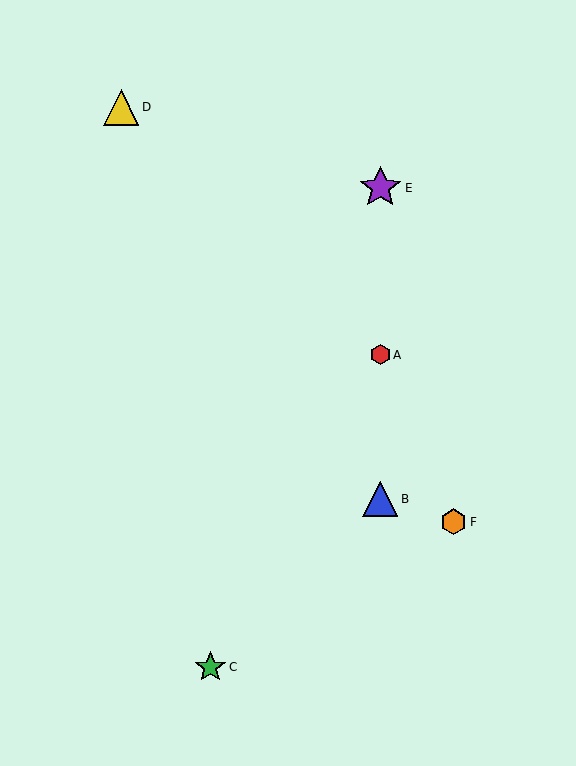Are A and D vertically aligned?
No, A is at x≈380 and D is at x≈121.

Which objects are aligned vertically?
Objects A, B, E are aligned vertically.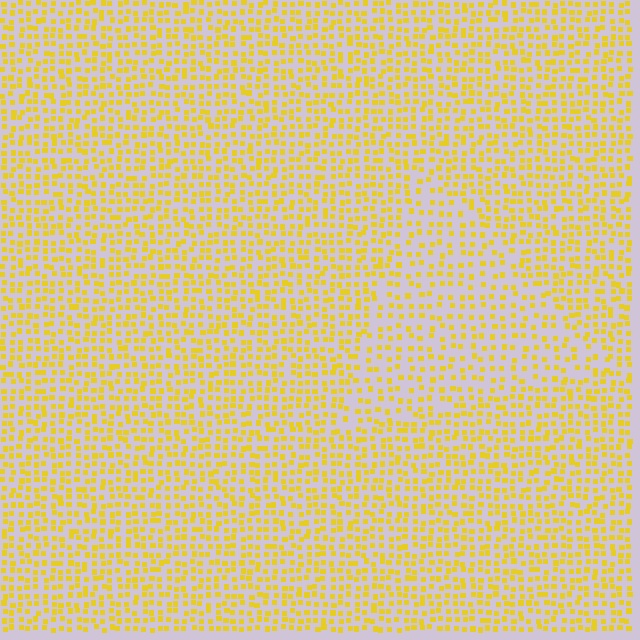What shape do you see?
I see a triangle.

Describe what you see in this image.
The image contains small yellow elements arranged at two different densities. A triangle-shaped region is visible where the elements are less densely packed than the surrounding area.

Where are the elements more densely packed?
The elements are more densely packed outside the triangle boundary.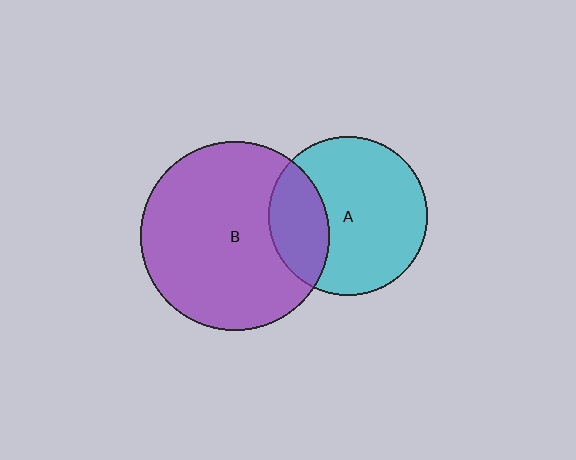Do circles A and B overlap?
Yes.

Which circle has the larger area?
Circle B (purple).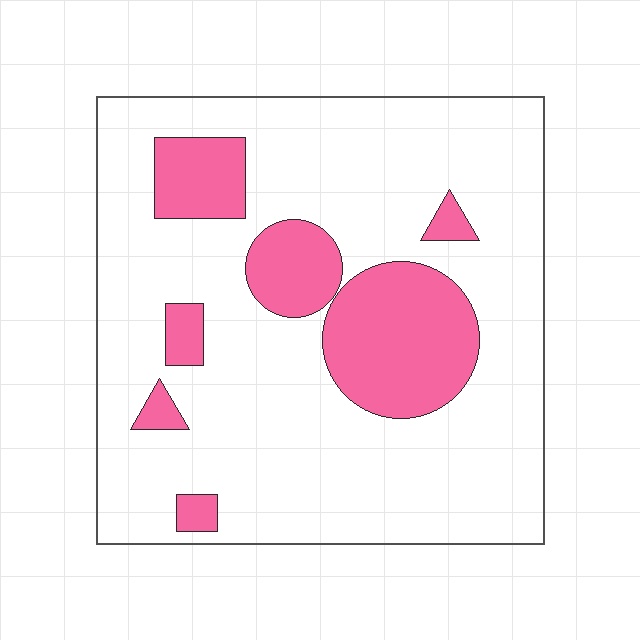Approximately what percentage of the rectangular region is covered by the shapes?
Approximately 20%.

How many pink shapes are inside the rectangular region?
7.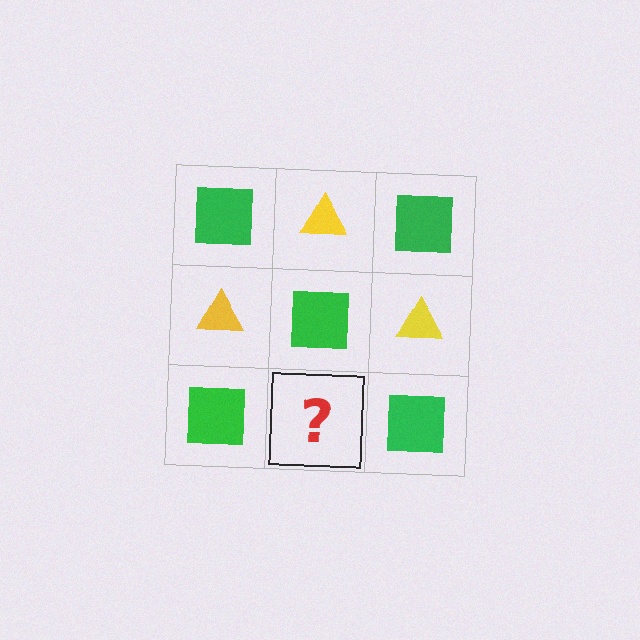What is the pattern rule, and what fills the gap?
The rule is that it alternates green square and yellow triangle in a checkerboard pattern. The gap should be filled with a yellow triangle.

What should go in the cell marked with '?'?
The missing cell should contain a yellow triangle.